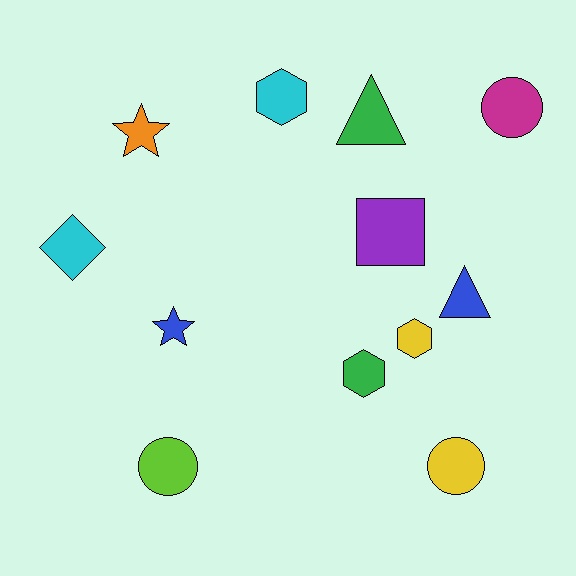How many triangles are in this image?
There are 2 triangles.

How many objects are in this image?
There are 12 objects.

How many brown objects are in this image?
There are no brown objects.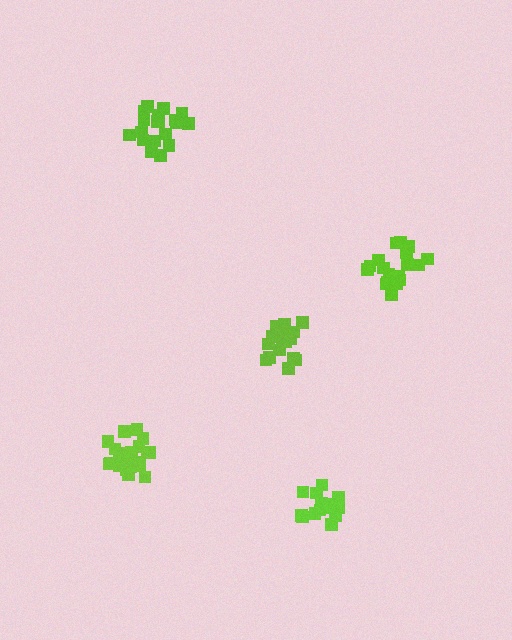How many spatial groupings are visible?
There are 5 spatial groupings.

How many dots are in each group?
Group 1: 17 dots, Group 2: 20 dots, Group 3: 20 dots, Group 4: 15 dots, Group 5: 19 dots (91 total).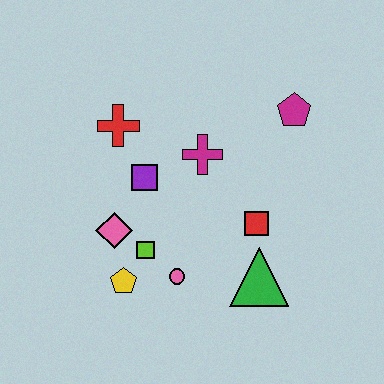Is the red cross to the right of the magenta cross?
No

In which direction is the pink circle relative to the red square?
The pink circle is to the left of the red square.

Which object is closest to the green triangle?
The red square is closest to the green triangle.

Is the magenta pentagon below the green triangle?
No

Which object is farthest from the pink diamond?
The magenta pentagon is farthest from the pink diamond.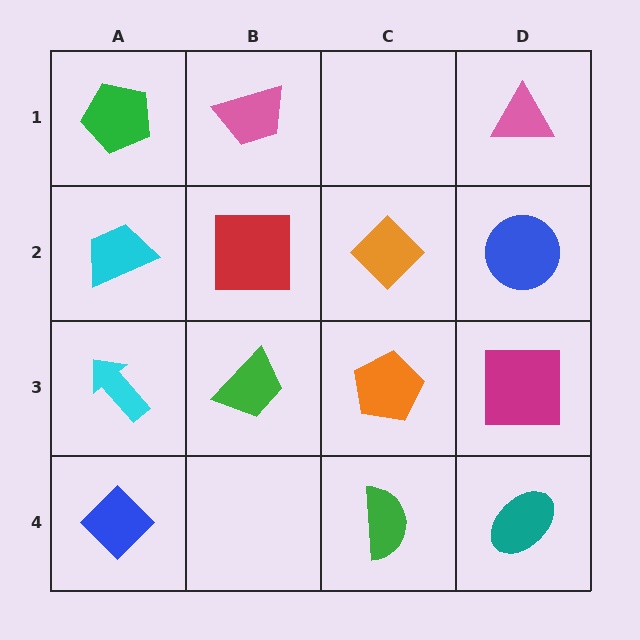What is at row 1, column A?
A green pentagon.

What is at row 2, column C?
An orange diamond.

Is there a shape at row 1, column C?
No, that cell is empty.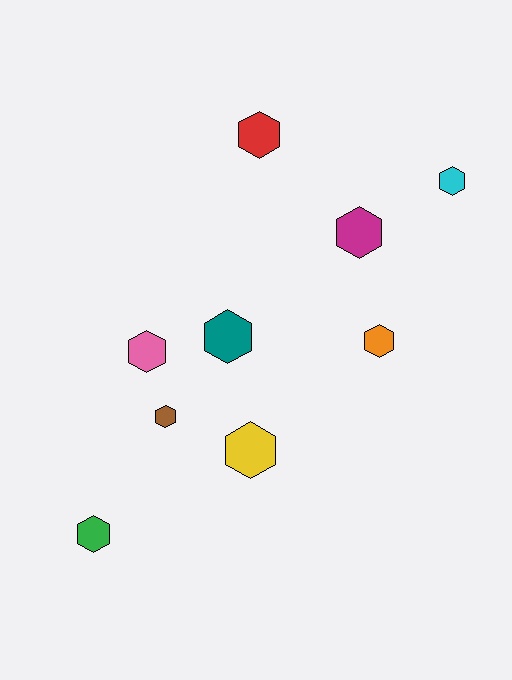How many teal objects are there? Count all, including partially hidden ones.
There is 1 teal object.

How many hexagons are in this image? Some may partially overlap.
There are 9 hexagons.